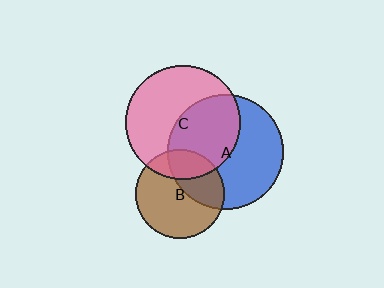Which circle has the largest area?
Circle A (blue).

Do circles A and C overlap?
Yes.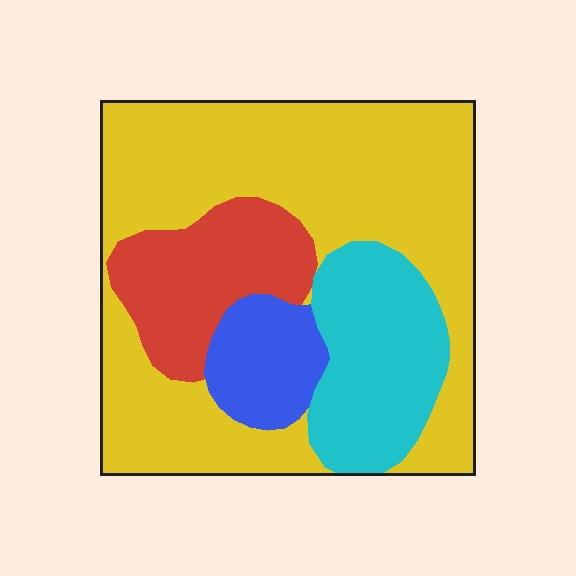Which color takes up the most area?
Yellow, at roughly 55%.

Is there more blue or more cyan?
Cyan.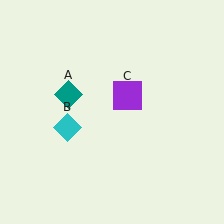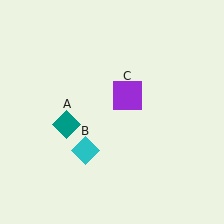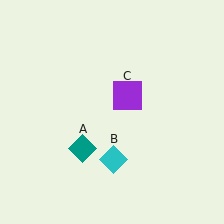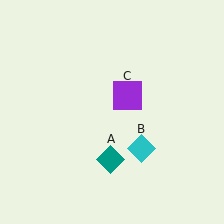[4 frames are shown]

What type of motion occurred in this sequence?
The teal diamond (object A), cyan diamond (object B) rotated counterclockwise around the center of the scene.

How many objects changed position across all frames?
2 objects changed position: teal diamond (object A), cyan diamond (object B).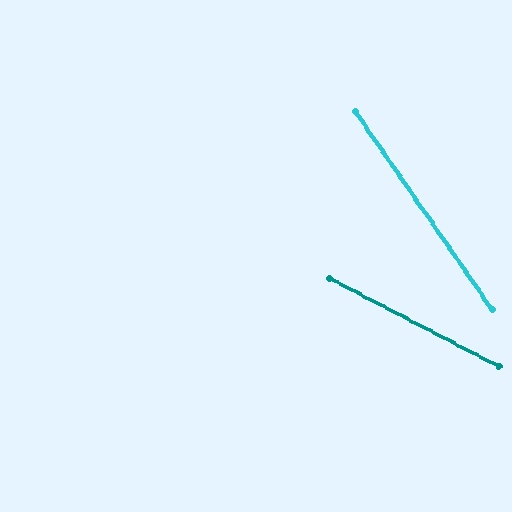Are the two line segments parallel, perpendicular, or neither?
Neither parallel nor perpendicular — they differ by about 28°.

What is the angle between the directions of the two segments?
Approximately 28 degrees.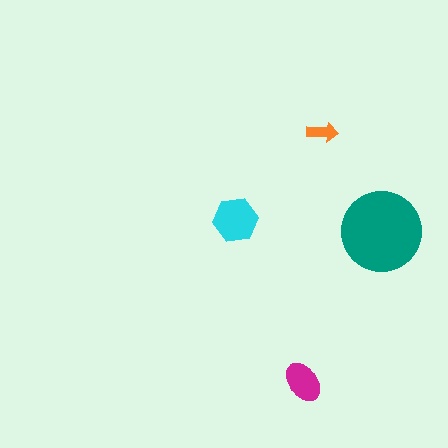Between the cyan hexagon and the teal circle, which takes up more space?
The teal circle.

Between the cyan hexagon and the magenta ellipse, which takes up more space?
The cyan hexagon.